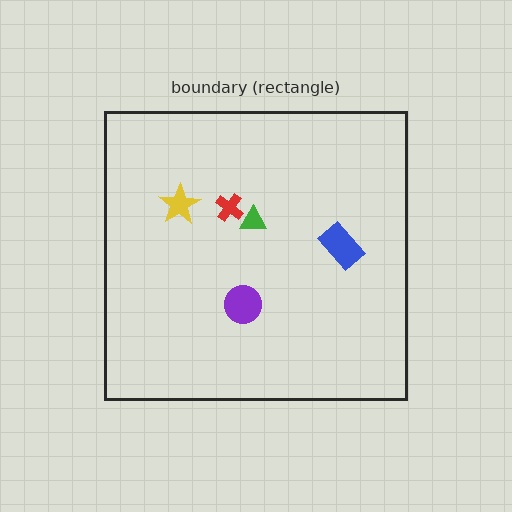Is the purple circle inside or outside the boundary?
Inside.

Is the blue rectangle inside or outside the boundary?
Inside.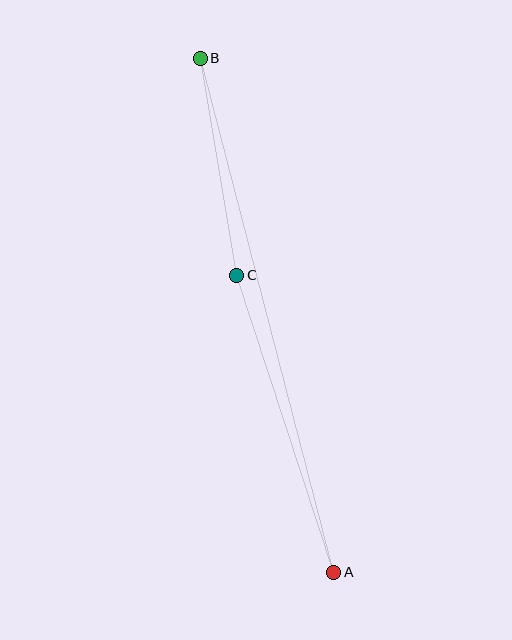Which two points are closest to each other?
Points B and C are closest to each other.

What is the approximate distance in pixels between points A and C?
The distance between A and C is approximately 313 pixels.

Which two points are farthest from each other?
Points A and B are farthest from each other.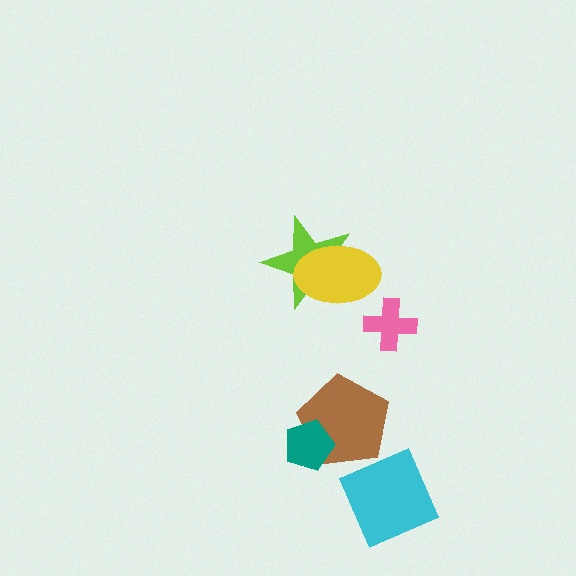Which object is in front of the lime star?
The yellow ellipse is in front of the lime star.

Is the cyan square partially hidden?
No, no other shape covers it.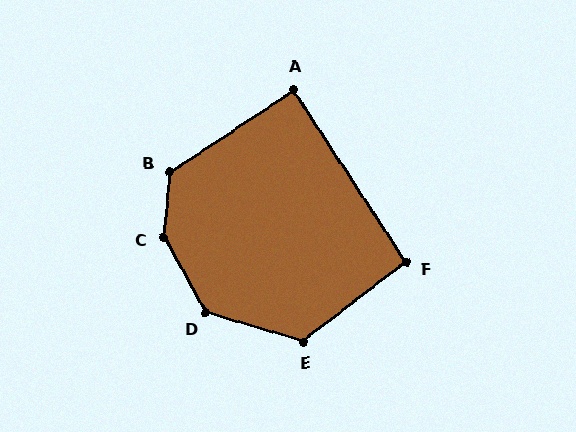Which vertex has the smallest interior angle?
A, at approximately 90 degrees.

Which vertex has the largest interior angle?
C, at approximately 145 degrees.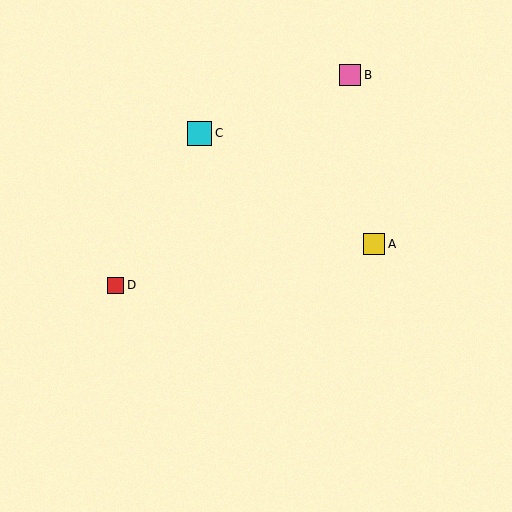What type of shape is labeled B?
Shape B is a pink square.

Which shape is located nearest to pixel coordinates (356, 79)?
The pink square (labeled B) at (350, 75) is nearest to that location.